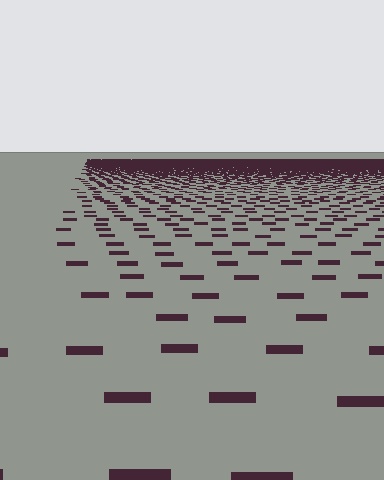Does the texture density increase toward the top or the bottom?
Density increases toward the top.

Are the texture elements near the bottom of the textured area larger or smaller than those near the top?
Larger. Near the bottom, elements are closer to the viewer and appear at a bigger on-screen size.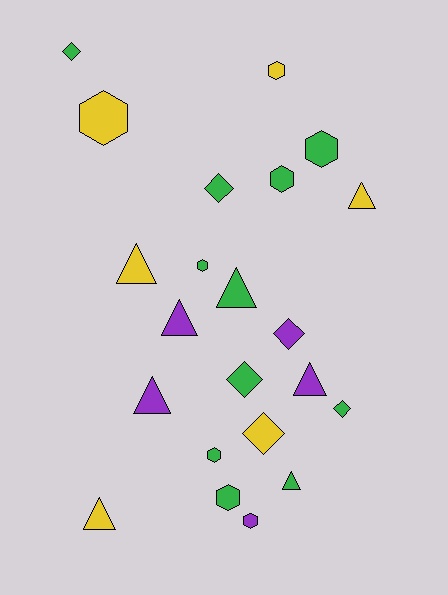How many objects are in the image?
There are 22 objects.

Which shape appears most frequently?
Hexagon, with 8 objects.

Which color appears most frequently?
Green, with 11 objects.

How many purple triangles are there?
There are 3 purple triangles.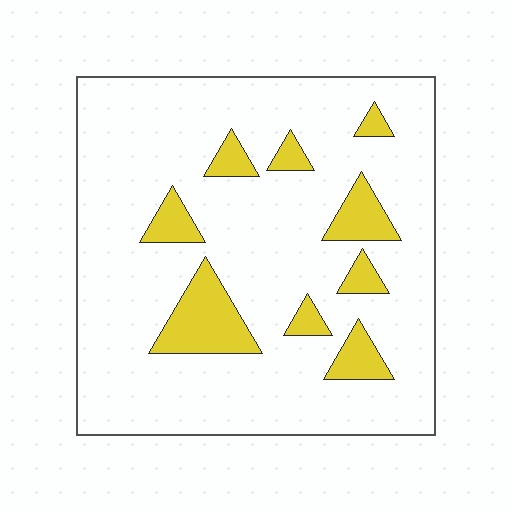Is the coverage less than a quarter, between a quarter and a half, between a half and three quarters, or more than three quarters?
Less than a quarter.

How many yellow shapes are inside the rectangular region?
9.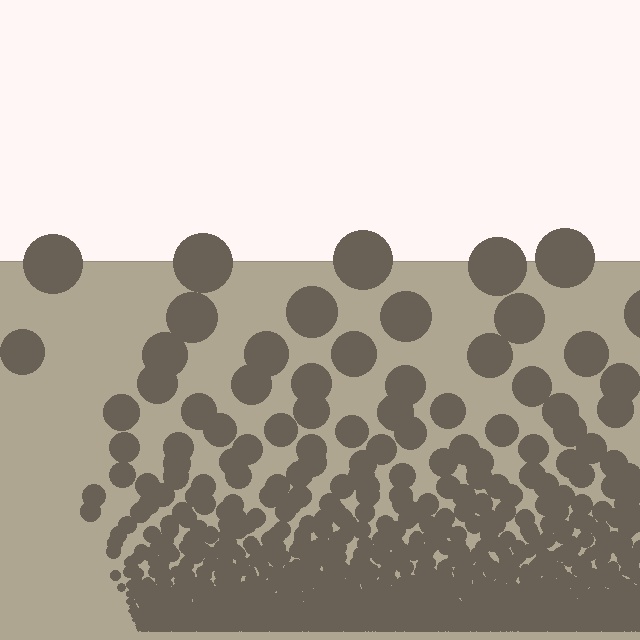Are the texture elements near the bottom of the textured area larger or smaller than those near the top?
Smaller. The gradient is inverted — elements near the bottom are smaller and denser.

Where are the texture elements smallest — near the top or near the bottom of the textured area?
Near the bottom.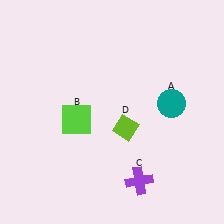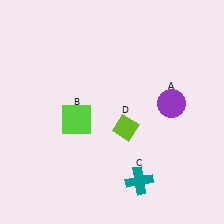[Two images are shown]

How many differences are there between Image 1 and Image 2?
There are 2 differences between the two images.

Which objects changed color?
A changed from teal to purple. C changed from purple to teal.